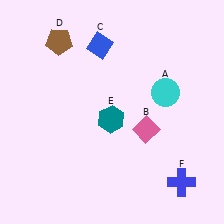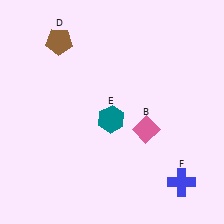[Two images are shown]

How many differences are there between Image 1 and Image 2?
There are 2 differences between the two images.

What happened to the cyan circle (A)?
The cyan circle (A) was removed in Image 2. It was in the top-right area of Image 1.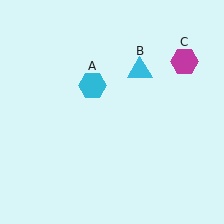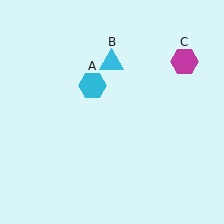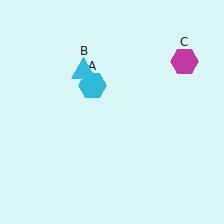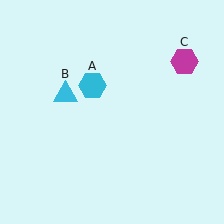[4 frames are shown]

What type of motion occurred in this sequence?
The cyan triangle (object B) rotated counterclockwise around the center of the scene.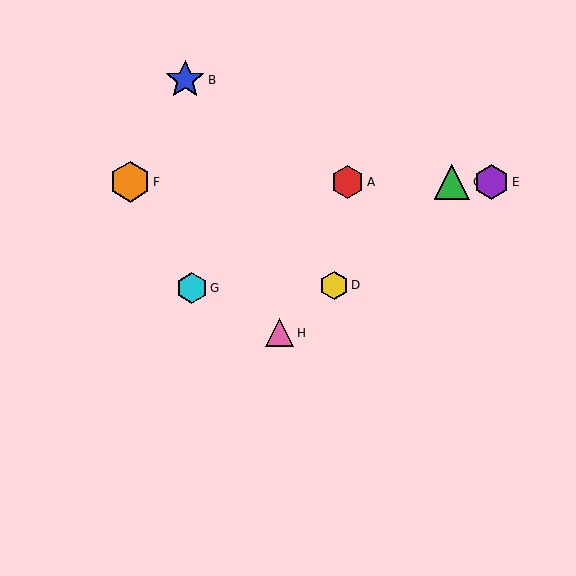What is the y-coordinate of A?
Object A is at y≈182.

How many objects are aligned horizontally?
4 objects (A, C, E, F) are aligned horizontally.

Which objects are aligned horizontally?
Objects A, C, E, F are aligned horizontally.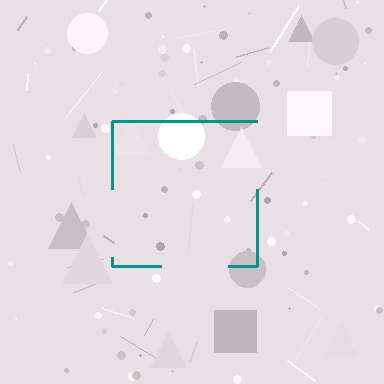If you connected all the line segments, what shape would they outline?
They would outline a square.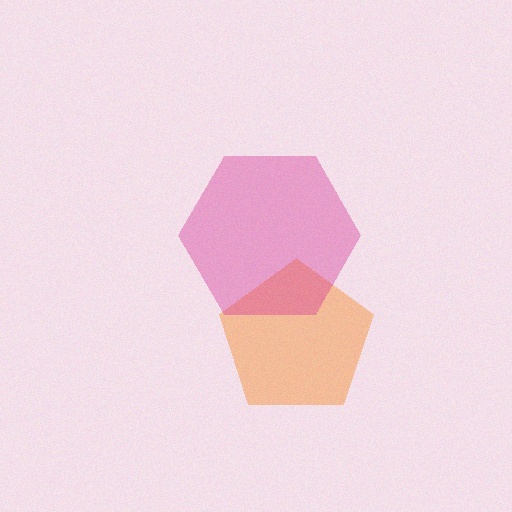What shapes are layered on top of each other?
The layered shapes are: an orange pentagon, a magenta hexagon.